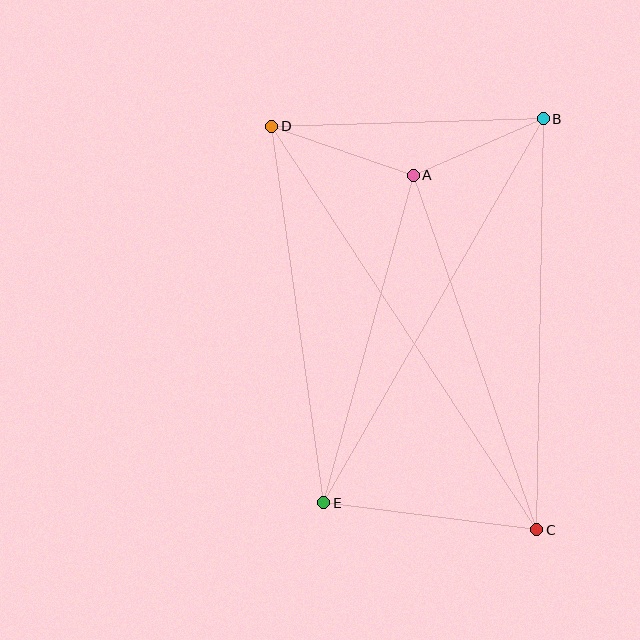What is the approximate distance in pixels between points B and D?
The distance between B and D is approximately 272 pixels.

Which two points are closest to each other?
Points A and B are closest to each other.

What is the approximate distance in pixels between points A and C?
The distance between A and C is approximately 376 pixels.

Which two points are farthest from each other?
Points C and D are farthest from each other.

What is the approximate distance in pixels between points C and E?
The distance between C and E is approximately 215 pixels.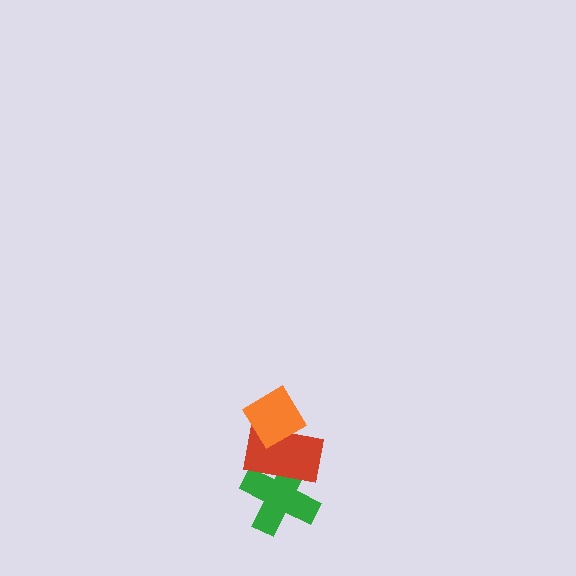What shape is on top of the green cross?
The red rectangle is on top of the green cross.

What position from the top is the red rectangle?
The red rectangle is 2nd from the top.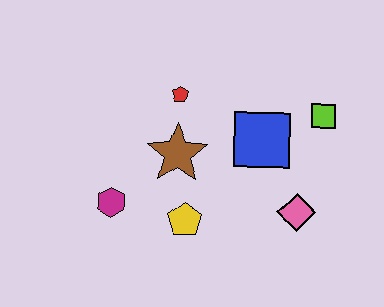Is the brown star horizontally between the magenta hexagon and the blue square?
Yes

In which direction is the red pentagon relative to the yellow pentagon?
The red pentagon is above the yellow pentagon.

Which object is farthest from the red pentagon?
The pink diamond is farthest from the red pentagon.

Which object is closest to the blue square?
The lime square is closest to the blue square.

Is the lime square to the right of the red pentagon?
Yes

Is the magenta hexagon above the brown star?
No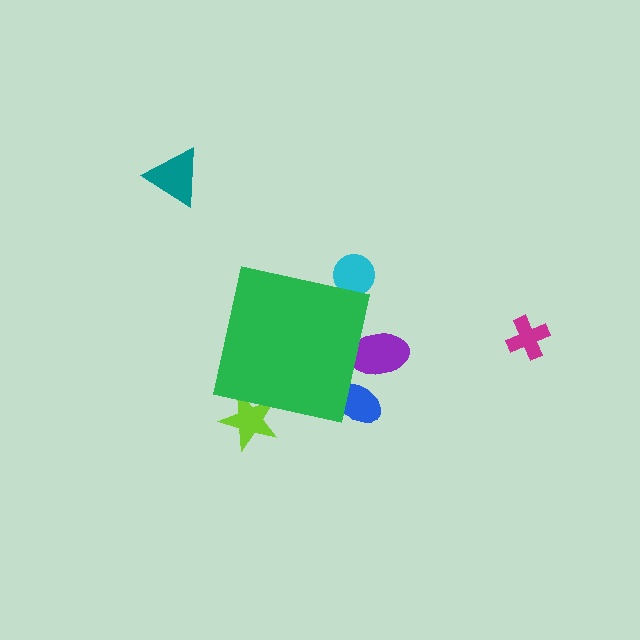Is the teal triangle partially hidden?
No, the teal triangle is fully visible.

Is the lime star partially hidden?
Yes, the lime star is partially hidden behind the green square.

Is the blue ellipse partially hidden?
Yes, the blue ellipse is partially hidden behind the green square.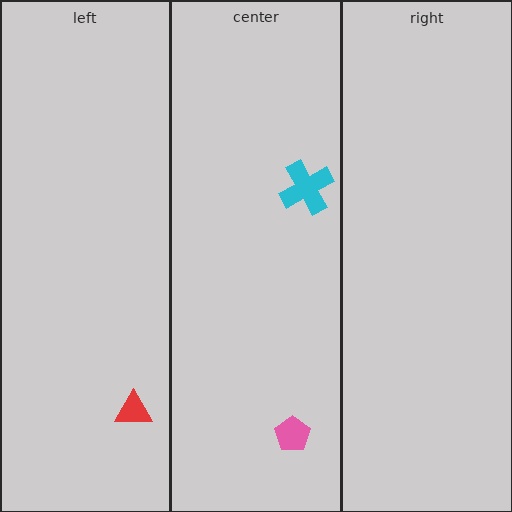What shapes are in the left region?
The red triangle.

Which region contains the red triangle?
The left region.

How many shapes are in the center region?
2.